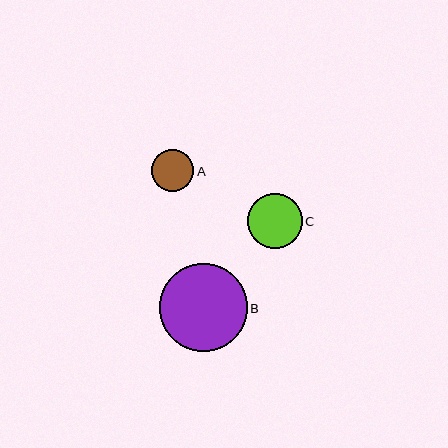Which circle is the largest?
Circle B is the largest with a size of approximately 88 pixels.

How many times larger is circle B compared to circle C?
Circle B is approximately 1.6 times the size of circle C.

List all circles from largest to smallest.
From largest to smallest: B, C, A.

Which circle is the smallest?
Circle A is the smallest with a size of approximately 42 pixels.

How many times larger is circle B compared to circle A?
Circle B is approximately 2.1 times the size of circle A.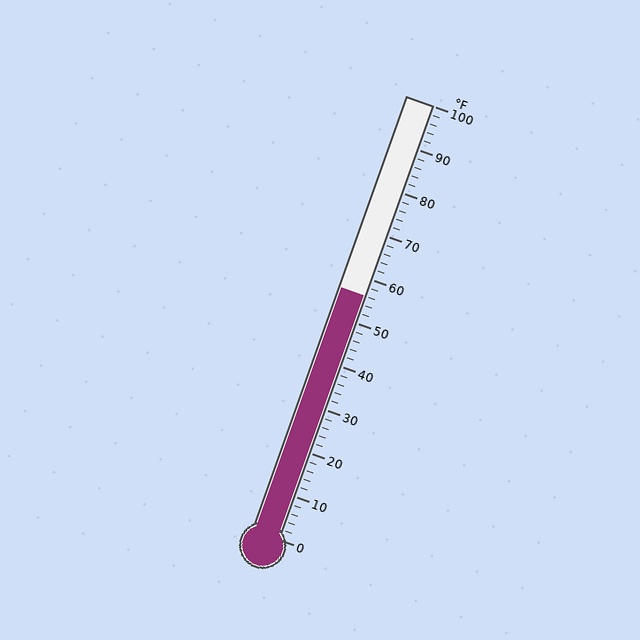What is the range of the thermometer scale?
The thermometer scale ranges from 0°F to 100°F.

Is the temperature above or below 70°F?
The temperature is below 70°F.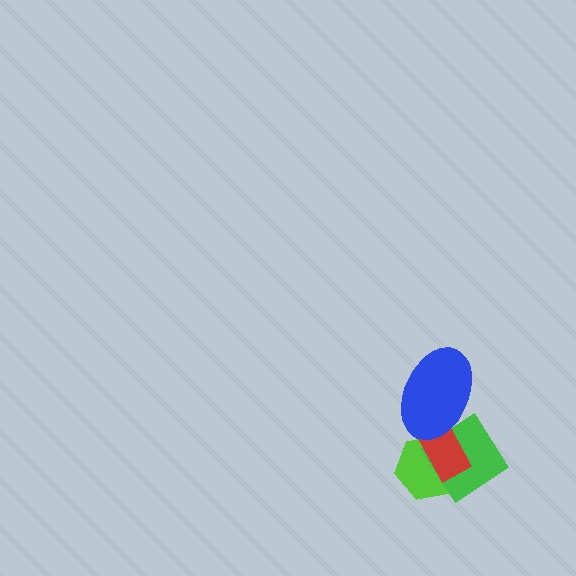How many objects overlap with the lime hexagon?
3 objects overlap with the lime hexagon.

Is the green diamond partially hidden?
Yes, it is partially covered by another shape.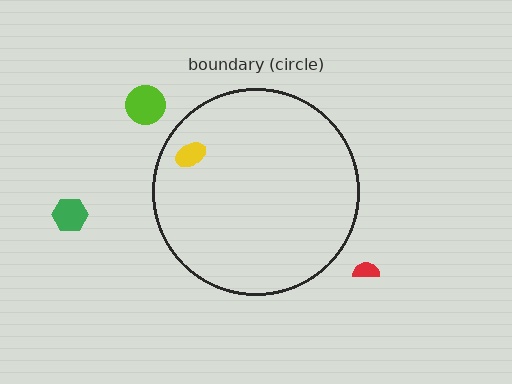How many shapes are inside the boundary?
1 inside, 3 outside.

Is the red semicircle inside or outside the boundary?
Outside.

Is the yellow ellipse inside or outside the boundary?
Inside.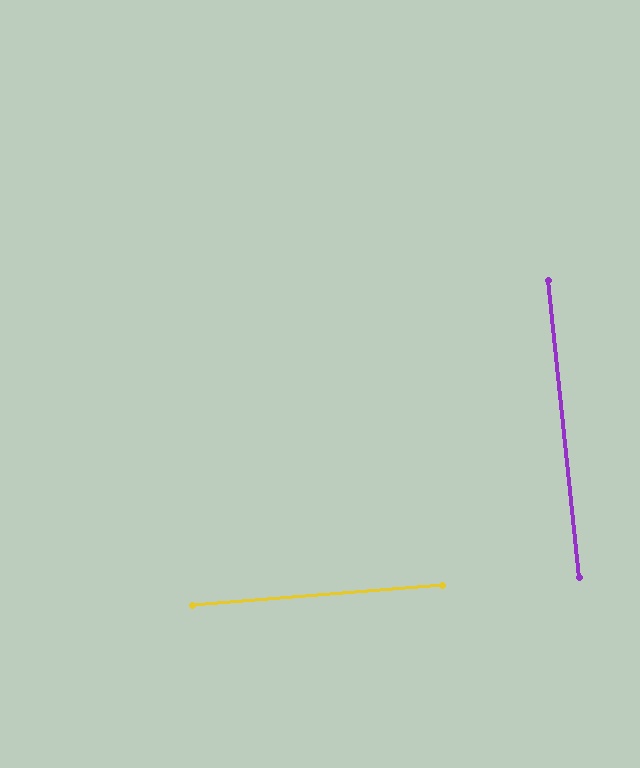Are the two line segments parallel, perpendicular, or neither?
Perpendicular — they meet at approximately 88°.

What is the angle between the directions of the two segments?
Approximately 88 degrees.